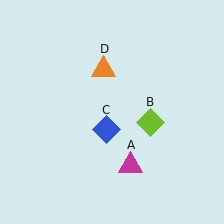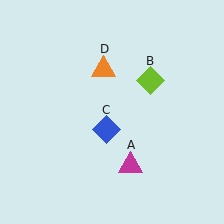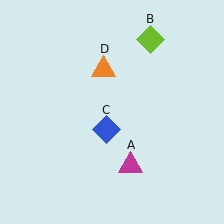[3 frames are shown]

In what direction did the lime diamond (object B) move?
The lime diamond (object B) moved up.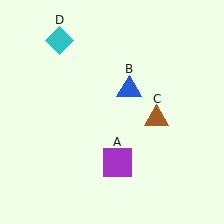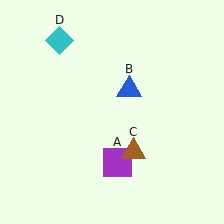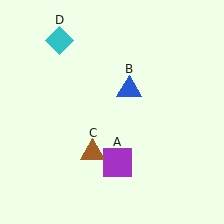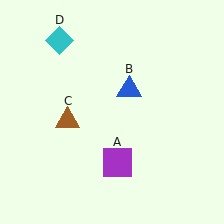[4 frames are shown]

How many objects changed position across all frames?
1 object changed position: brown triangle (object C).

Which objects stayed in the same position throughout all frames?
Purple square (object A) and blue triangle (object B) and cyan diamond (object D) remained stationary.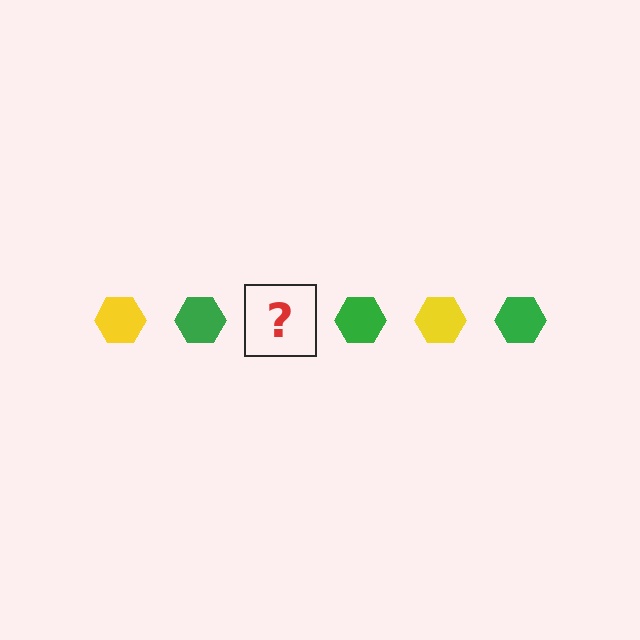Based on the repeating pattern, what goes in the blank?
The blank should be a yellow hexagon.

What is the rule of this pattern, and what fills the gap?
The rule is that the pattern cycles through yellow, green hexagons. The gap should be filled with a yellow hexagon.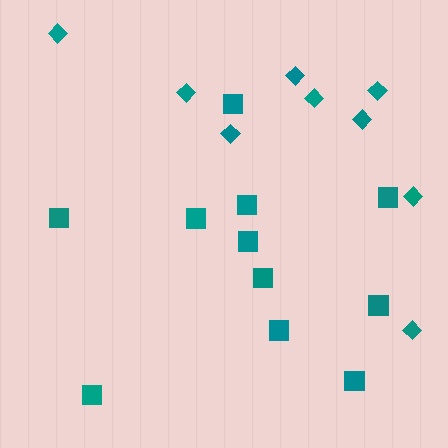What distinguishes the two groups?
There are 2 groups: one group of diamonds (9) and one group of squares (11).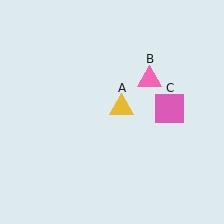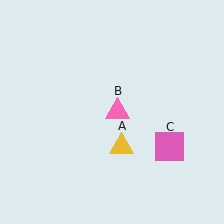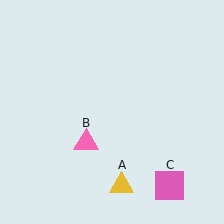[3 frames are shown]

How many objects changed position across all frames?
3 objects changed position: yellow triangle (object A), pink triangle (object B), pink square (object C).